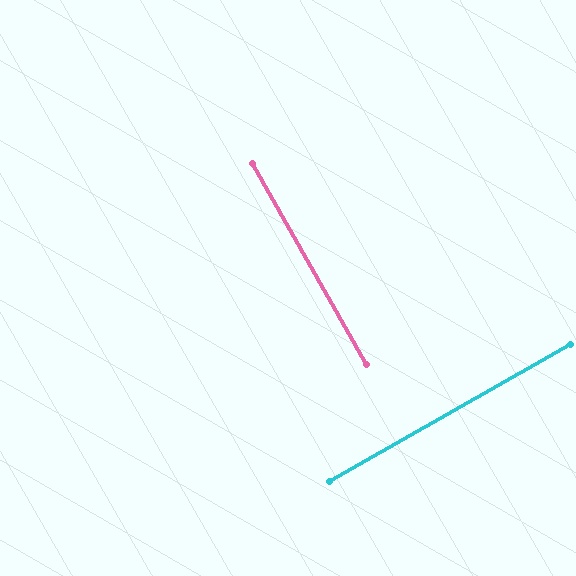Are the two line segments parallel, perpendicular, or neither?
Perpendicular — they meet at approximately 90°.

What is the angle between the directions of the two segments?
Approximately 90 degrees.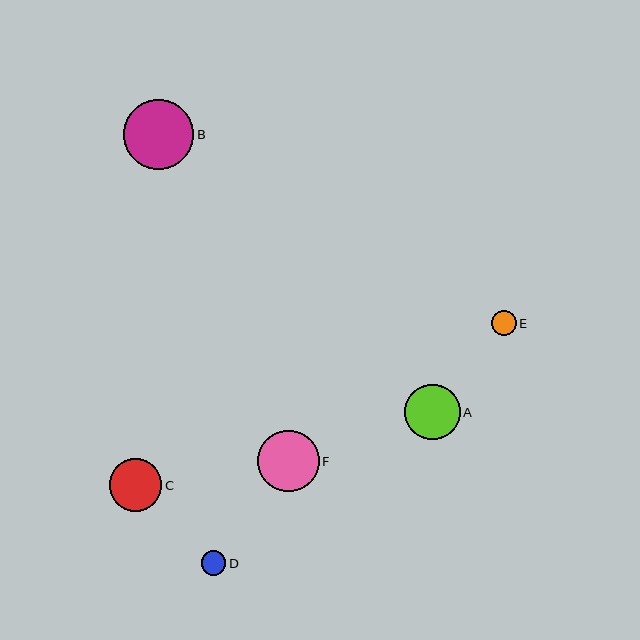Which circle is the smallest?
Circle D is the smallest with a size of approximately 25 pixels.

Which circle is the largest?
Circle B is the largest with a size of approximately 70 pixels.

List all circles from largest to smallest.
From largest to smallest: B, F, A, C, E, D.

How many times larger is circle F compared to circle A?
Circle F is approximately 1.1 times the size of circle A.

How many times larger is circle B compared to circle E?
Circle B is approximately 2.8 times the size of circle E.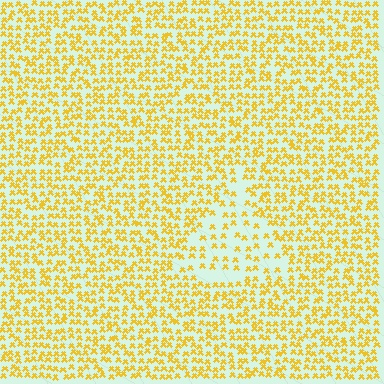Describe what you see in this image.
The image contains small yellow elements arranged at two different densities. A triangle-shaped region is visible where the elements are less densely packed than the surrounding area.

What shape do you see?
I see a triangle.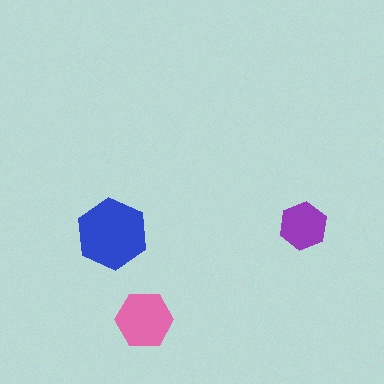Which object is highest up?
The purple hexagon is topmost.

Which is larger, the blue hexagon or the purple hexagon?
The blue one.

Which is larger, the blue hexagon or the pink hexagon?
The blue one.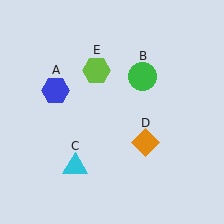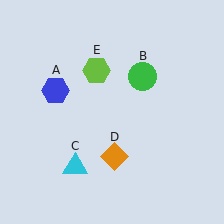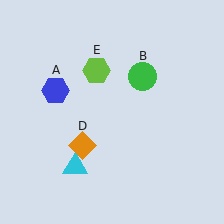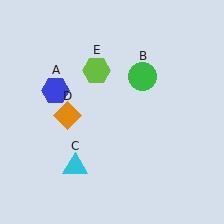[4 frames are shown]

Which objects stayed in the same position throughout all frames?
Blue hexagon (object A) and green circle (object B) and cyan triangle (object C) and lime hexagon (object E) remained stationary.